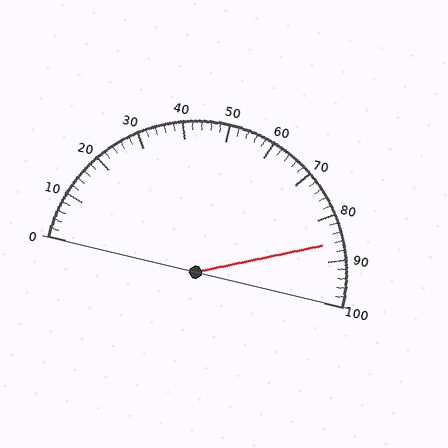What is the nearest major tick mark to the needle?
The nearest major tick mark is 90.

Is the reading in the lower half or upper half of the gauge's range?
The reading is in the upper half of the range (0 to 100).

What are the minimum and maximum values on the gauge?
The gauge ranges from 0 to 100.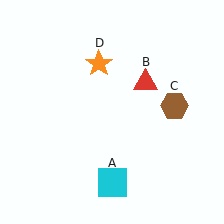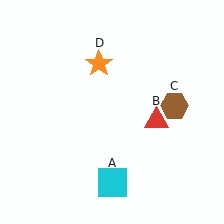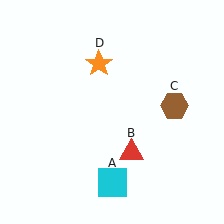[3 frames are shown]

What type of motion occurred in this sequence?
The red triangle (object B) rotated clockwise around the center of the scene.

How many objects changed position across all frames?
1 object changed position: red triangle (object B).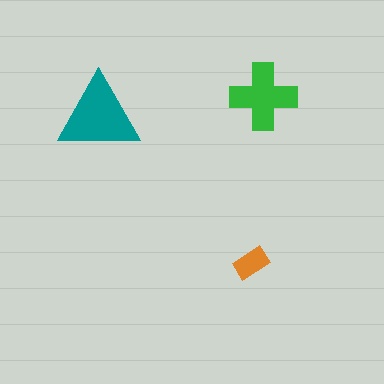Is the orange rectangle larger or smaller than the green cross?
Smaller.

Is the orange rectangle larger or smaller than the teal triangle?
Smaller.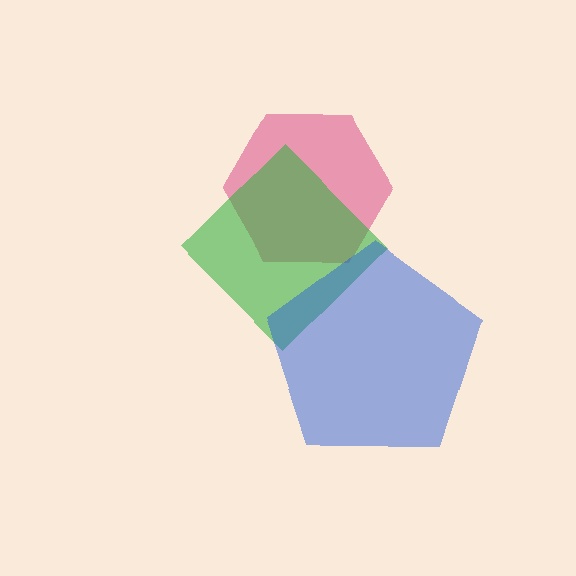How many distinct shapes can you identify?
There are 3 distinct shapes: a pink hexagon, a green diamond, a blue pentagon.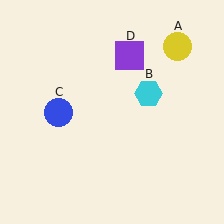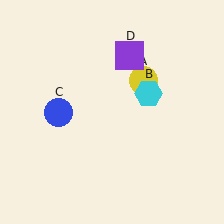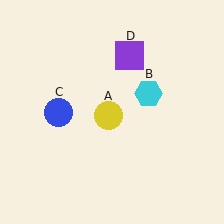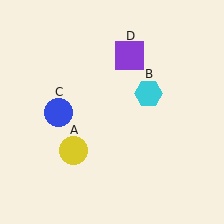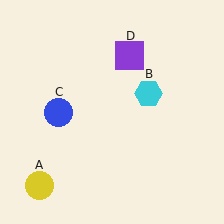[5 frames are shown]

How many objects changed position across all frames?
1 object changed position: yellow circle (object A).